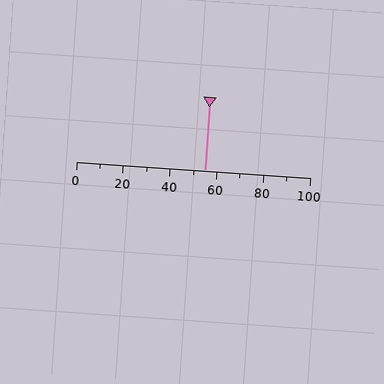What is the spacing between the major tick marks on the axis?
The major ticks are spaced 20 apart.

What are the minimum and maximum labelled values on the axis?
The axis runs from 0 to 100.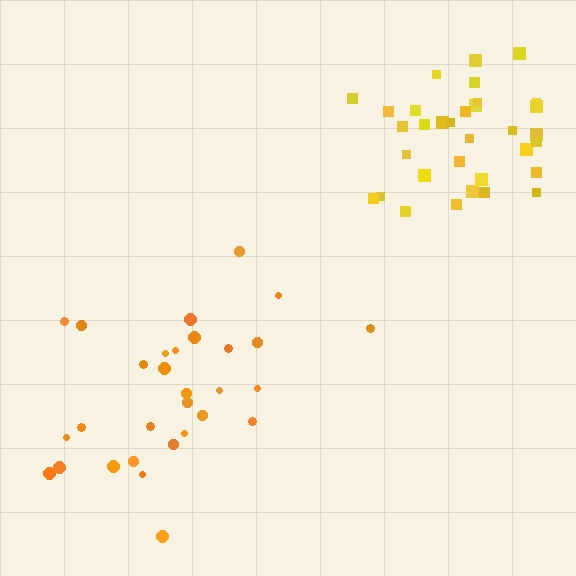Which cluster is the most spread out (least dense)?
Orange.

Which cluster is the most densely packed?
Yellow.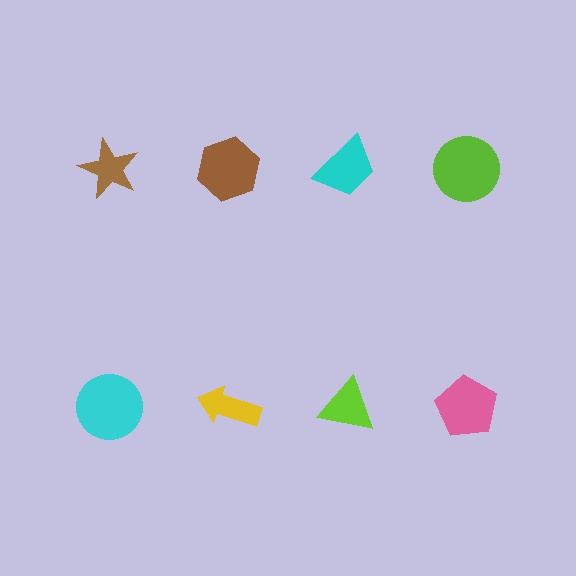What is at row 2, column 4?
A pink pentagon.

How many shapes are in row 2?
4 shapes.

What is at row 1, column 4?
A lime circle.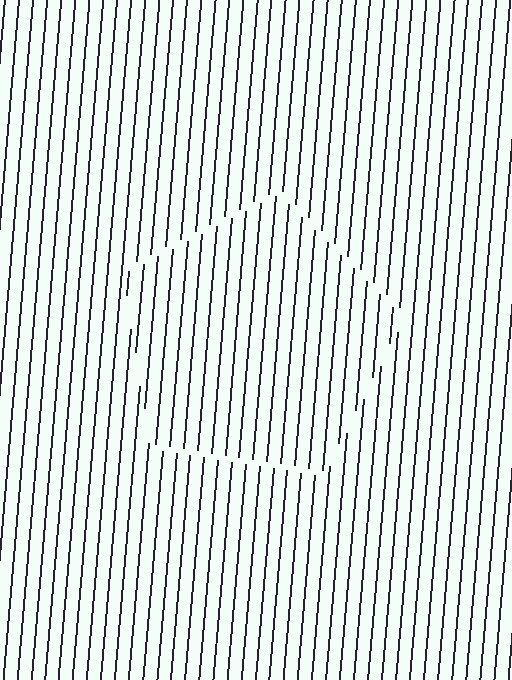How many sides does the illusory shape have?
5 sides — the line-ends trace a pentagon.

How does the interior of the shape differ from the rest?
The interior of the shape contains the same grating, shifted by half a period — the contour is defined by the phase discontinuity where line-ends from the inner and outer gratings abut.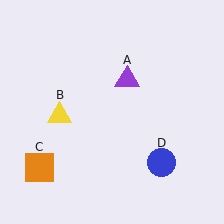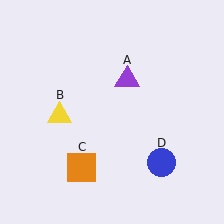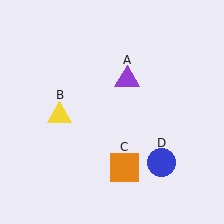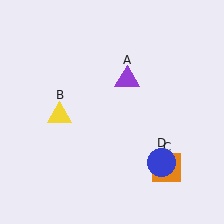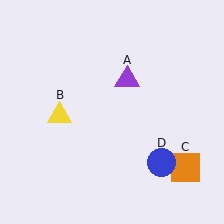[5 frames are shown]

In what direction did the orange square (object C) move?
The orange square (object C) moved right.